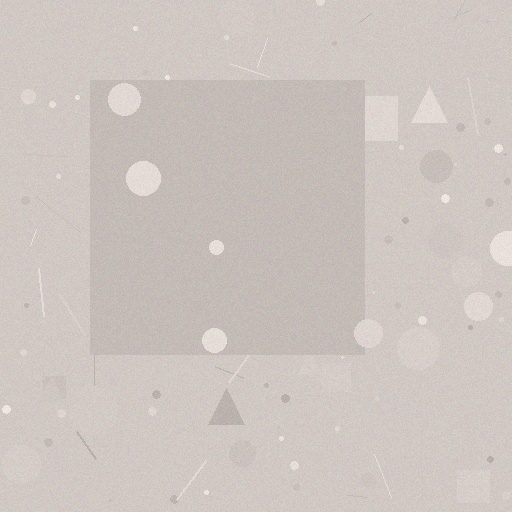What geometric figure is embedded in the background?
A square is embedded in the background.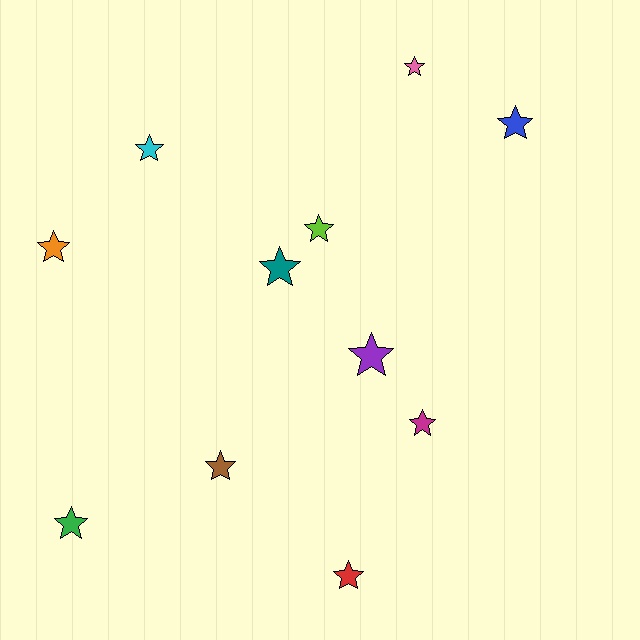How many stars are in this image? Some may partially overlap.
There are 11 stars.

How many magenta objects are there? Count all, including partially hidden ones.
There is 1 magenta object.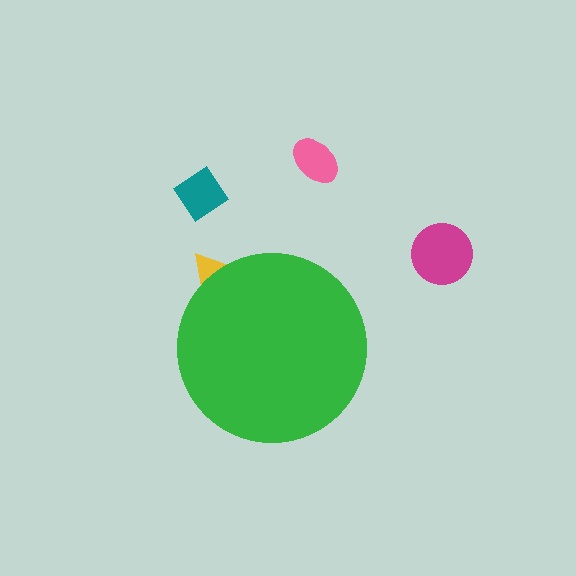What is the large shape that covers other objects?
A green circle.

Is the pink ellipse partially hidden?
No, the pink ellipse is fully visible.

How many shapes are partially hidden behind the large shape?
1 shape is partially hidden.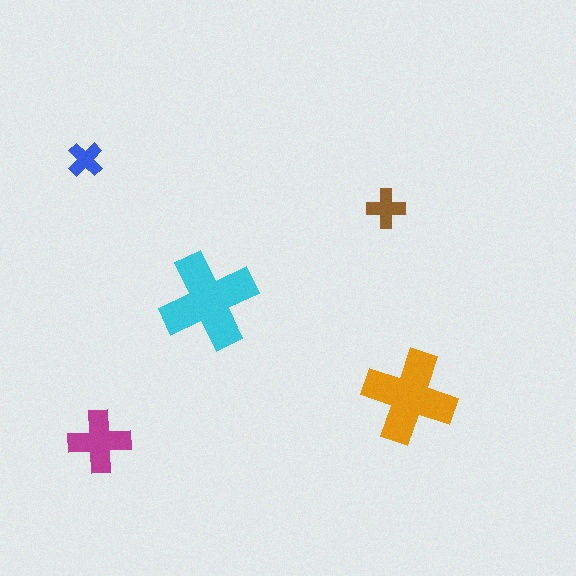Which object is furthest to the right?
The orange cross is rightmost.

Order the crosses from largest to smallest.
the cyan one, the orange one, the magenta one, the brown one, the blue one.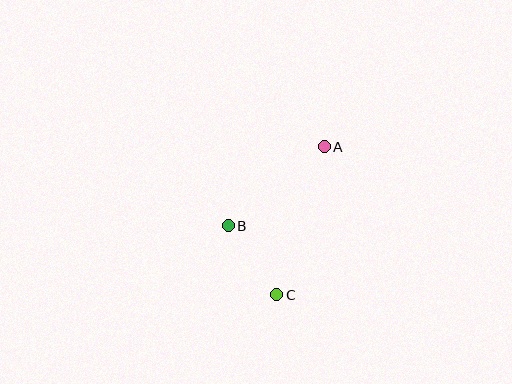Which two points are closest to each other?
Points B and C are closest to each other.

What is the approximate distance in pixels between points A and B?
The distance between A and B is approximately 124 pixels.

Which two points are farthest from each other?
Points A and C are farthest from each other.